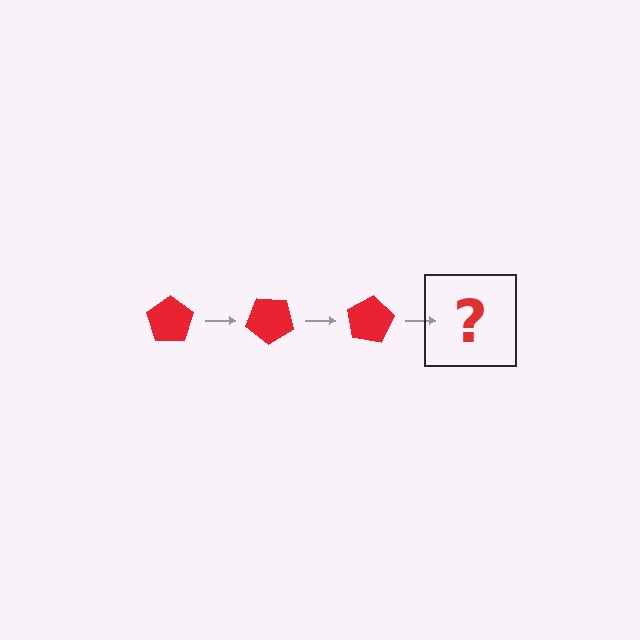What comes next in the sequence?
The next element should be a red pentagon rotated 120 degrees.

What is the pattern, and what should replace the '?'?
The pattern is that the pentagon rotates 40 degrees each step. The '?' should be a red pentagon rotated 120 degrees.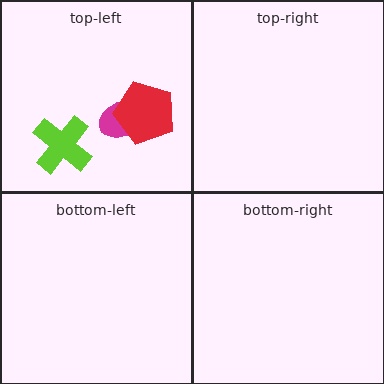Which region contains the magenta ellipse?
The top-left region.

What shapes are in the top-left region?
The magenta ellipse, the red pentagon, the lime cross.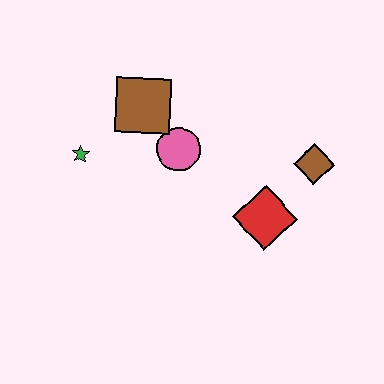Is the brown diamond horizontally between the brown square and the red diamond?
No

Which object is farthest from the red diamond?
The green star is farthest from the red diamond.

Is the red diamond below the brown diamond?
Yes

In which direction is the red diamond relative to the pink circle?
The red diamond is to the right of the pink circle.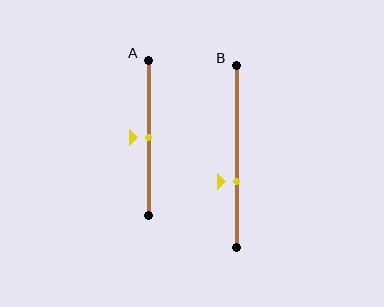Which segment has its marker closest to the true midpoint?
Segment A has its marker closest to the true midpoint.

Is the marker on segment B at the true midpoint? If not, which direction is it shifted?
No, the marker on segment B is shifted downward by about 14% of the segment length.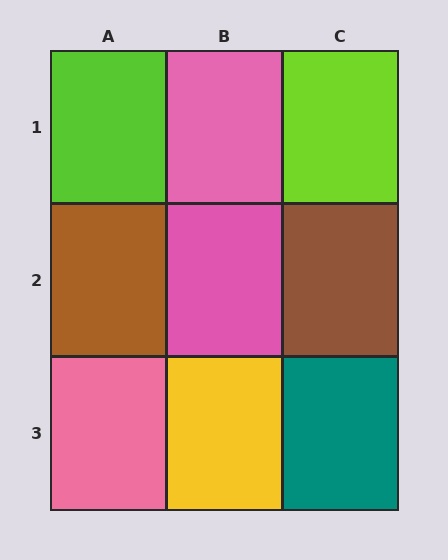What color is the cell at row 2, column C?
Brown.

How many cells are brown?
2 cells are brown.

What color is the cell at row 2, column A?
Brown.